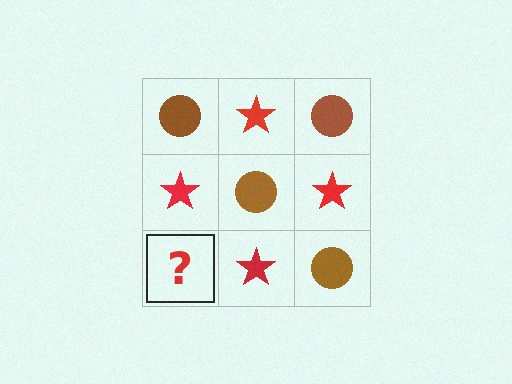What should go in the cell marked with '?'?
The missing cell should contain a brown circle.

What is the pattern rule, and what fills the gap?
The rule is that it alternates brown circle and red star in a checkerboard pattern. The gap should be filled with a brown circle.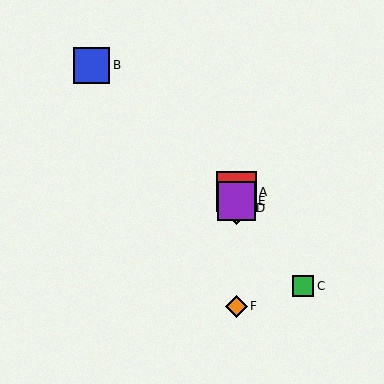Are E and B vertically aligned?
No, E is at x≈236 and B is at x≈92.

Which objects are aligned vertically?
Objects A, D, E, F are aligned vertically.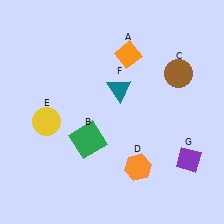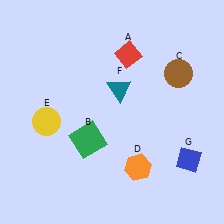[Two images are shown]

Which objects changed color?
A changed from orange to red. G changed from purple to blue.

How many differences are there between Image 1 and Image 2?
There are 2 differences between the two images.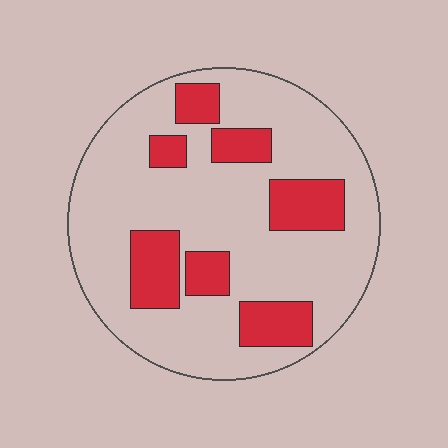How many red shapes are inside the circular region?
7.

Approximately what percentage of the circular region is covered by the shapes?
Approximately 25%.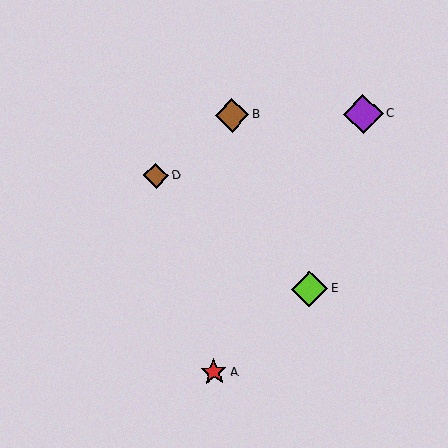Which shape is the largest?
The purple diamond (labeled C) is the largest.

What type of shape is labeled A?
Shape A is a red star.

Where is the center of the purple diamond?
The center of the purple diamond is at (363, 114).